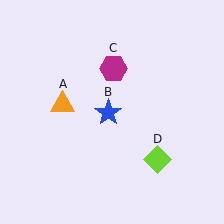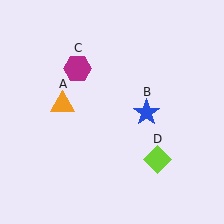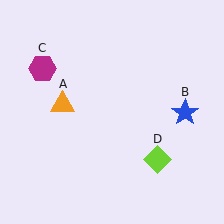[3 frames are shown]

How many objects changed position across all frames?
2 objects changed position: blue star (object B), magenta hexagon (object C).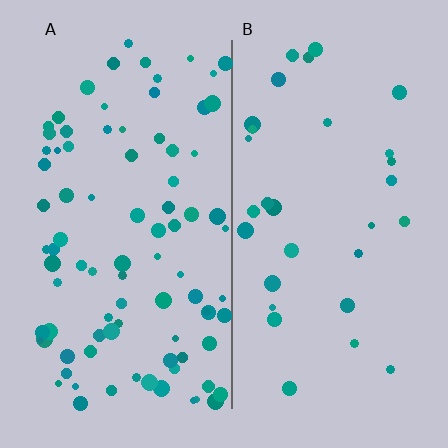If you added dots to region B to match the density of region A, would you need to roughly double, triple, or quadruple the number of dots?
Approximately triple.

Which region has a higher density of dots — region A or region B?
A (the left).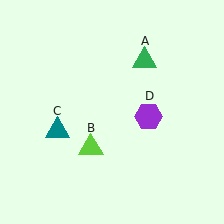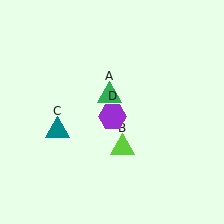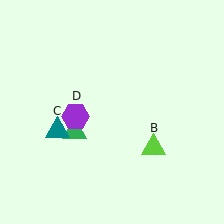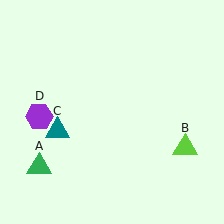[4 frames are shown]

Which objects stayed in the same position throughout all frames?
Teal triangle (object C) remained stationary.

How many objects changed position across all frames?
3 objects changed position: green triangle (object A), lime triangle (object B), purple hexagon (object D).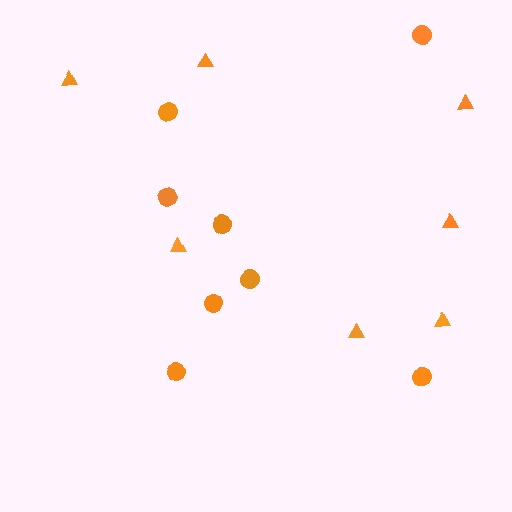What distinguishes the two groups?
There are 2 groups: one group of circles (8) and one group of triangles (7).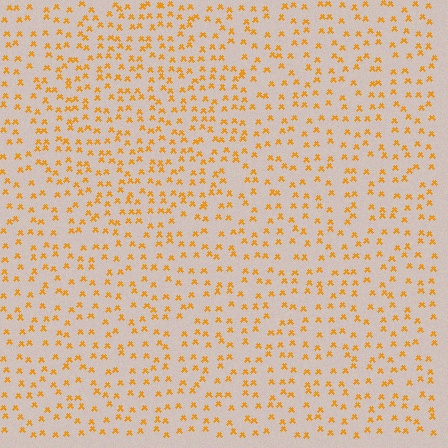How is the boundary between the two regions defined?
The boundary is defined by a change in element density (approximately 1.4x ratio). All elements are the same color, size, and shape.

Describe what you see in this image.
The image contains small orange elements arranged at two different densities. A circle-shaped region is visible where the elements are more densely packed than the surrounding area.